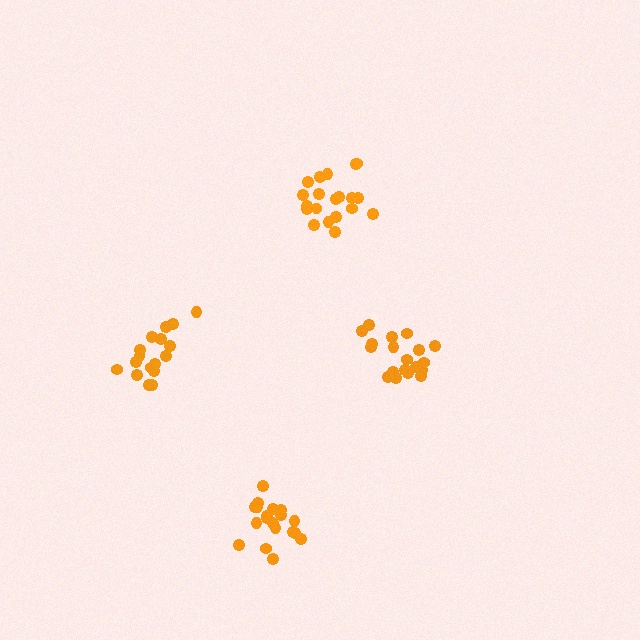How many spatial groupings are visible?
There are 4 spatial groupings.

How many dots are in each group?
Group 1: 19 dots, Group 2: 17 dots, Group 3: 19 dots, Group 4: 20 dots (75 total).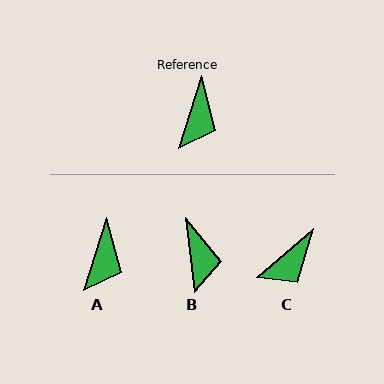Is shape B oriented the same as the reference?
No, it is off by about 25 degrees.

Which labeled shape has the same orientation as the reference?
A.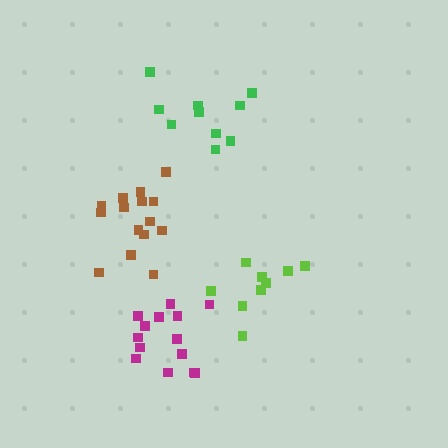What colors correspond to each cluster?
The clusters are colored: green, lime, magenta, brown.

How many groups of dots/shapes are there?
There are 4 groups.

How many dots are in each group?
Group 1: 10 dots, Group 2: 9 dots, Group 3: 14 dots, Group 4: 15 dots (48 total).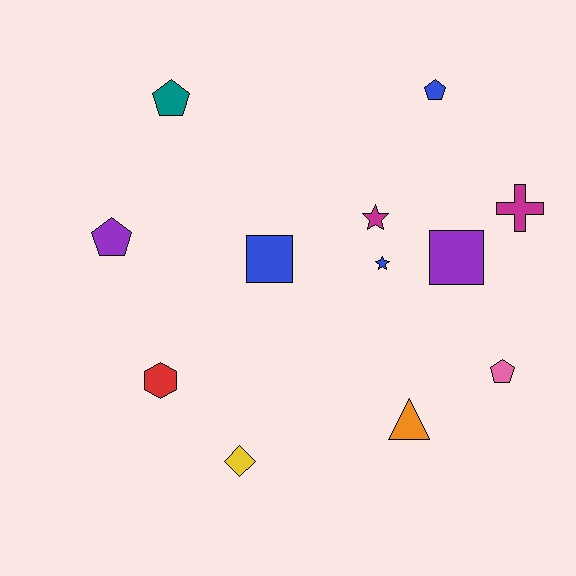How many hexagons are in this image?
There is 1 hexagon.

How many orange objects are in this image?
There is 1 orange object.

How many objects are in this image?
There are 12 objects.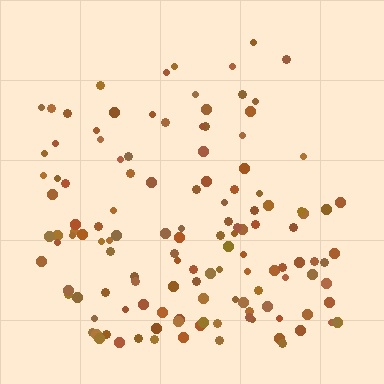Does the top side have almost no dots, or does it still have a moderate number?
Still a moderate number, just noticeably fewer than the bottom.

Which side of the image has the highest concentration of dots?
The bottom.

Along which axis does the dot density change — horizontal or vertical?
Vertical.